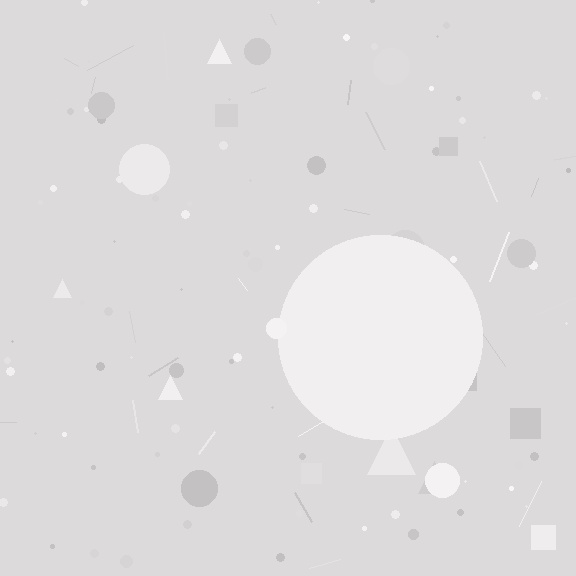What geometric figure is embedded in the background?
A circle is embedded in the background.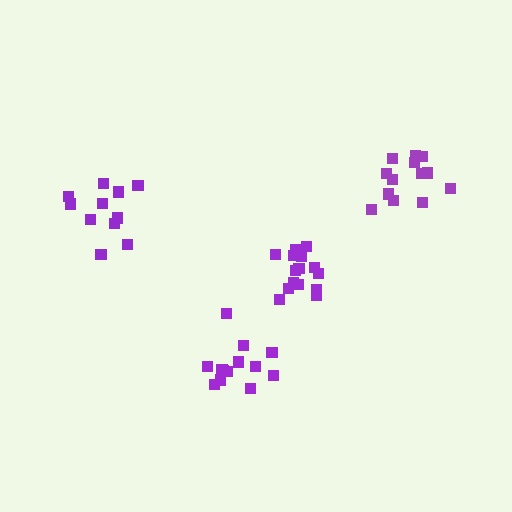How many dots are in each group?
Group 1: 15 dots, Group 2: 11 dots, Group 3: 13 dots, Group 4: 14 dots (53 total).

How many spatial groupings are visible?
There are 4 spatial groupings.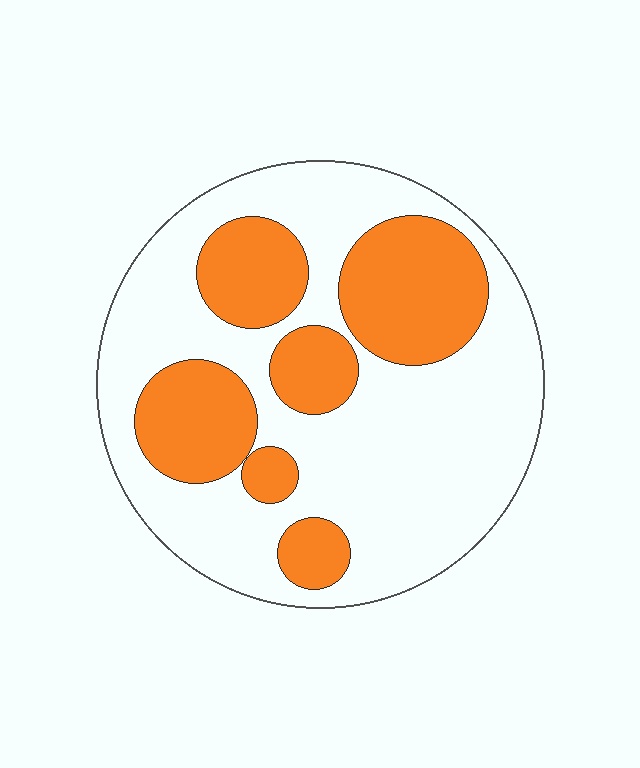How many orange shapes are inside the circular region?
6.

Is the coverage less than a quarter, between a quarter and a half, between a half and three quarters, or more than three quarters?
Between a quarter and a half.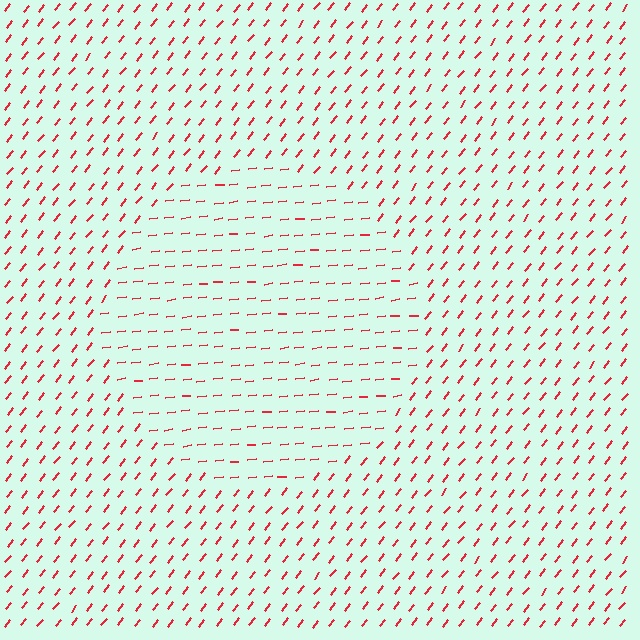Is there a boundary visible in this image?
Yes, there is a texture boundary formed by a change in line orientation.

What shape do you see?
I see a circle.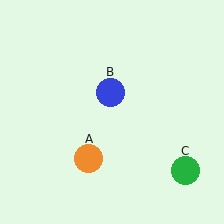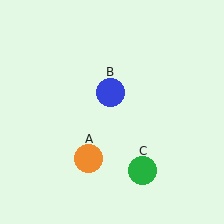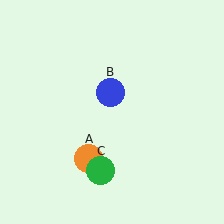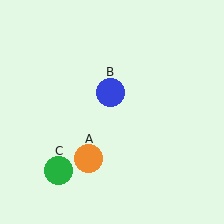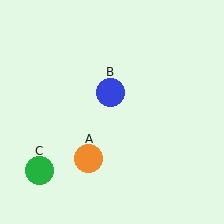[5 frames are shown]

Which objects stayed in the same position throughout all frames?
Orange circle (object A) and blue circle (object B) remained stationary.